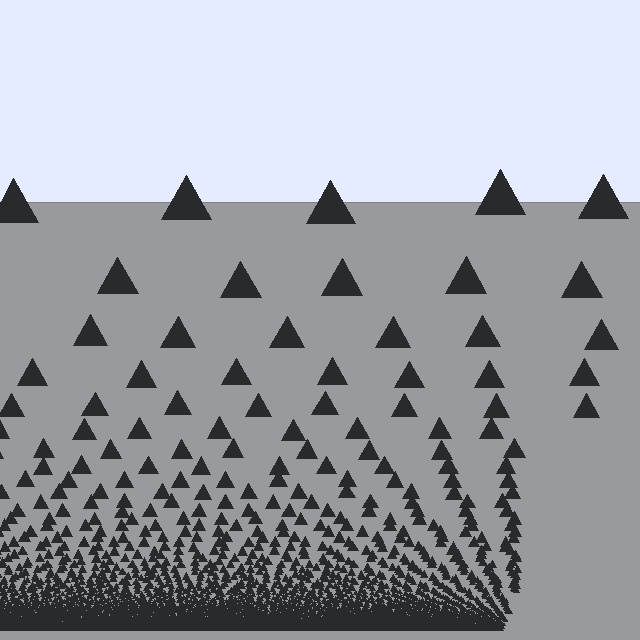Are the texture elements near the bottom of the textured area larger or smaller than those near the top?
Smaller. The gradient is inverted — elements near the bottom are smaller and denser.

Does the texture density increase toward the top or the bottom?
Density increases toward the bottom.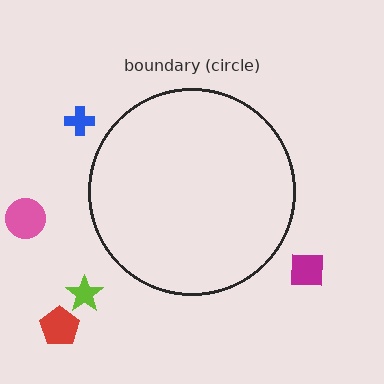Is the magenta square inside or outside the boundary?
Outside.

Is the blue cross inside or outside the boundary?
Outside.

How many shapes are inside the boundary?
0 inside, 5 outside.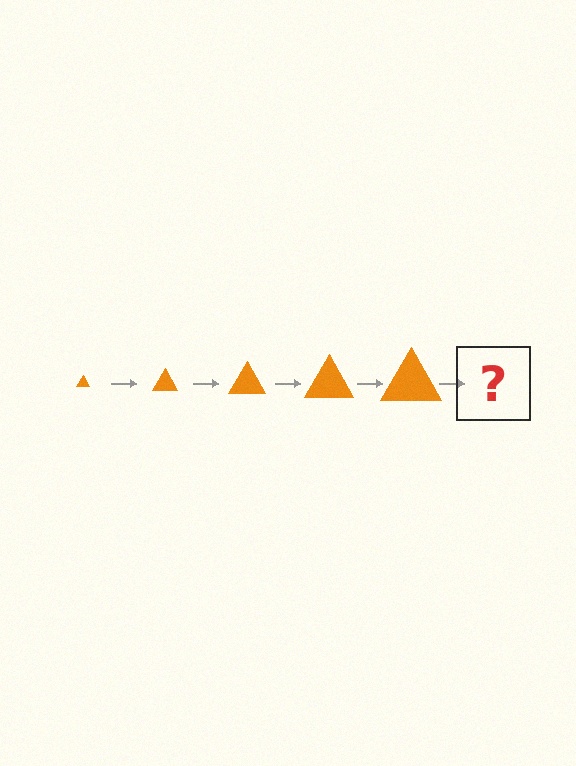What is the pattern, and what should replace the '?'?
The pattern is that the triangle gets progressively larger each step. The '?' should be an orange triangle, larger than the previous one.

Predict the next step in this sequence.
The next step is an orange triangle, larger than the previous one.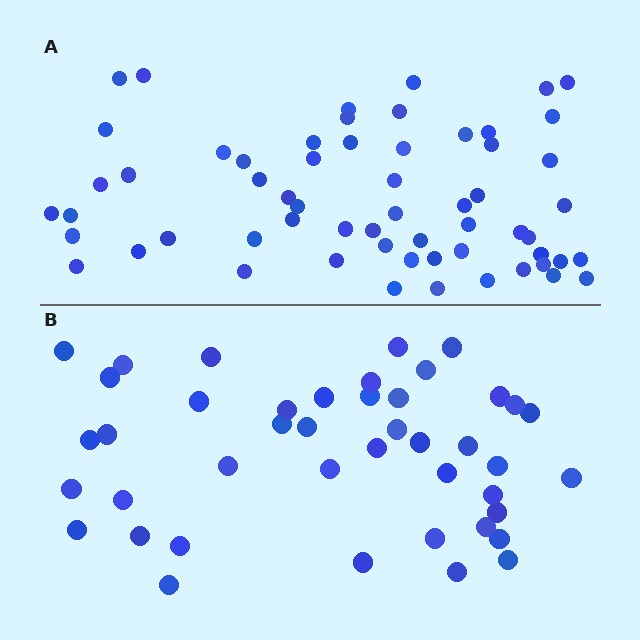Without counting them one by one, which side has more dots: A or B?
Region A (the top region) has more dots.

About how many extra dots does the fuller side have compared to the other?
Region A has approximately 15 more dots than region B.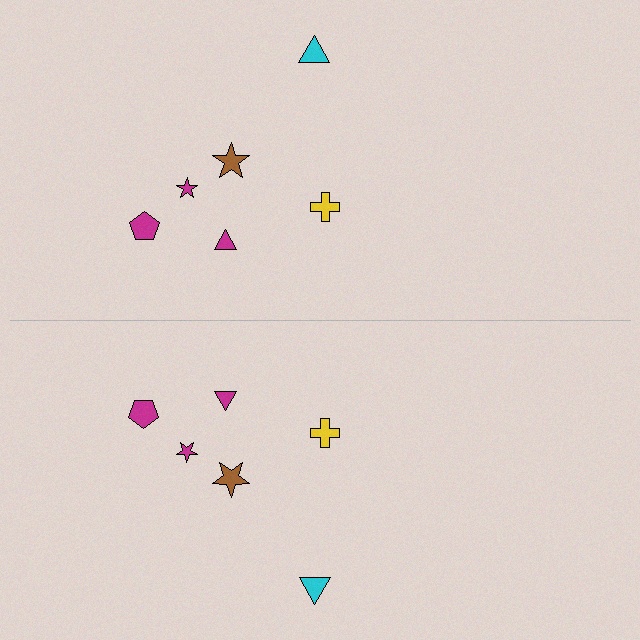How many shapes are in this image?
There are 12 shapes in this image.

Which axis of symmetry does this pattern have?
The pattern has a horizontal axis of symmetry running through the center of the image.